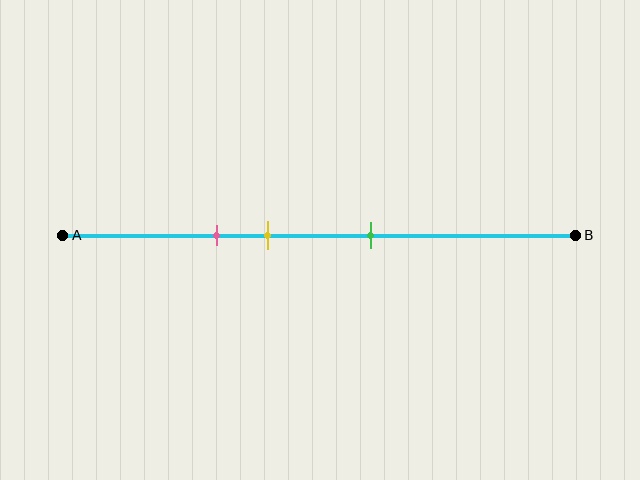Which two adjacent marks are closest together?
The pink and yellow marks are the closest adjacent pair.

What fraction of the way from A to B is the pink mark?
The pink mark is approximately 30% (0.3) of the way from A to B.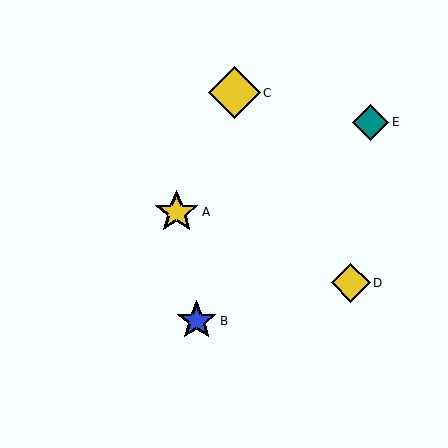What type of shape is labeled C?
Shape C is a yellow diamond.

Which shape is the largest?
The yellow diamond (labeled C) is the largest.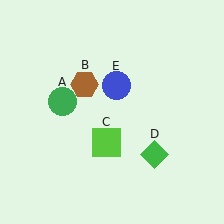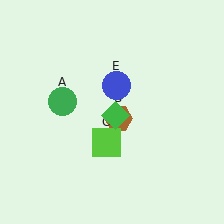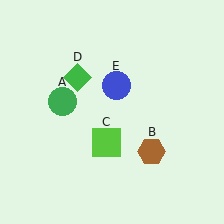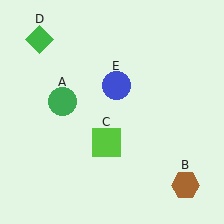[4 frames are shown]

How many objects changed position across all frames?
2 objects changed position: brown hexagon (object B), green diamond (object D).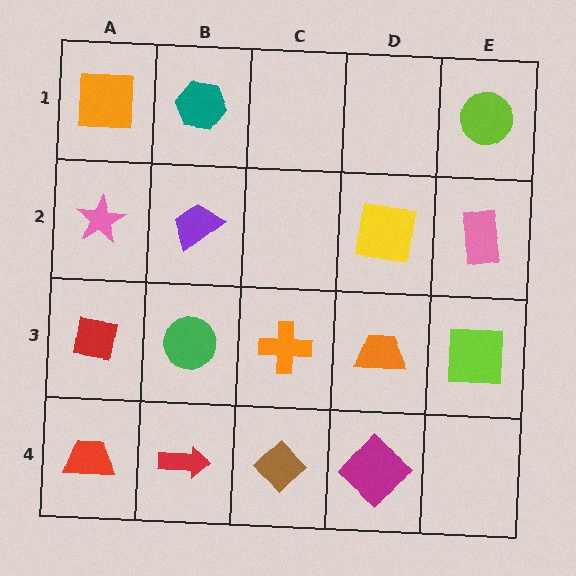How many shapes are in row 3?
5 shapes.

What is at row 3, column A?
A red square.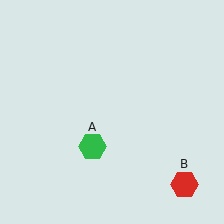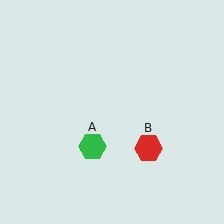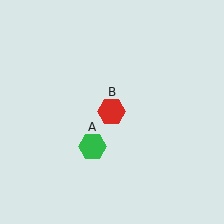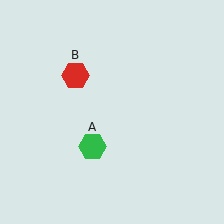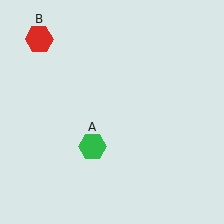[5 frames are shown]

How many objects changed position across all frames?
1 object changed position: red hexagon (object B).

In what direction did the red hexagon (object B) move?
The red hexagon (object B) moved up and to the left.